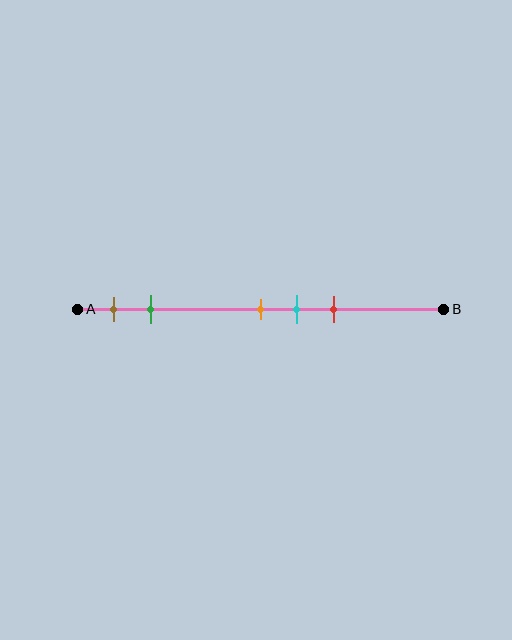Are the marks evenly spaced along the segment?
No, the marks are not evenly spaced.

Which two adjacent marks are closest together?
The orange and cyan marks are the closest adjacent pair.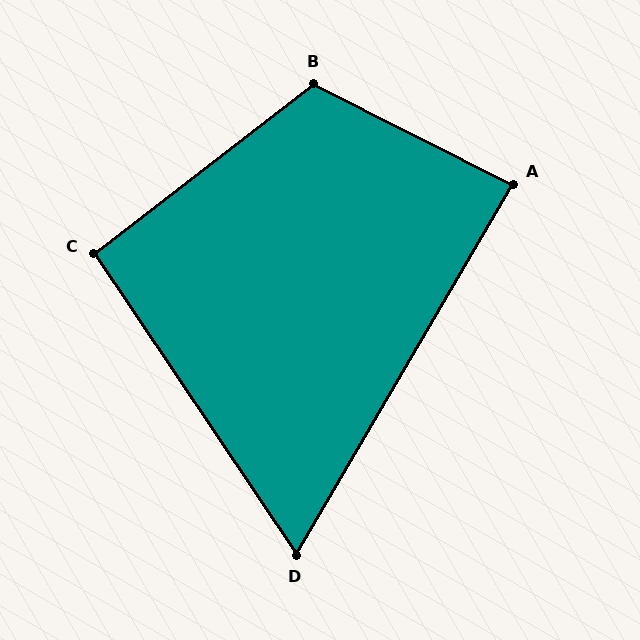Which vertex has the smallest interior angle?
D, at approximately 64 degrees.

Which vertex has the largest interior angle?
B, at approximately 116 degrees.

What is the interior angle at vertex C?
Approximately 94 degrees (approximately right).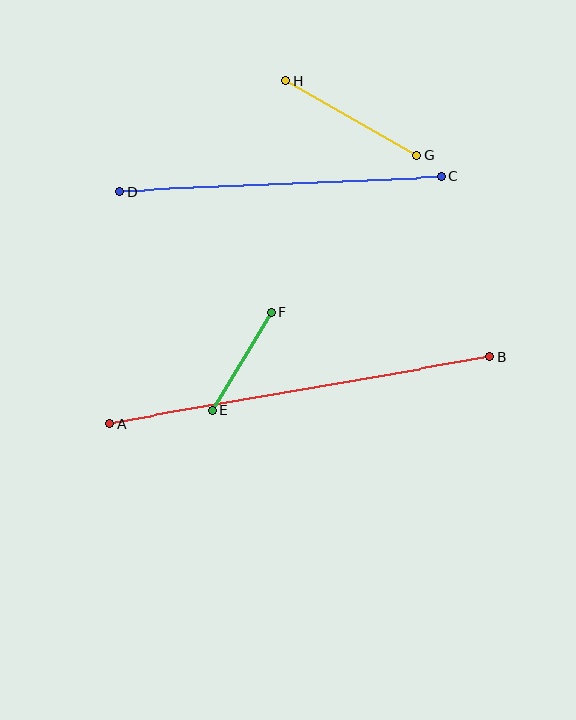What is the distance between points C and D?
The distance is approximately 322 pixels.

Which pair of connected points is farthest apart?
Points A and B are farthest apart.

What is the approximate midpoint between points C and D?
The midpoint is at approximately (281, 184) pixels.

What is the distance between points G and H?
The distance is approximately 151 pixels.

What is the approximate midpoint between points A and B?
The midpoint is at approximately (300, 390) pixels.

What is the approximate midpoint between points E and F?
The midpoint is at approximately (242, 362) pixels.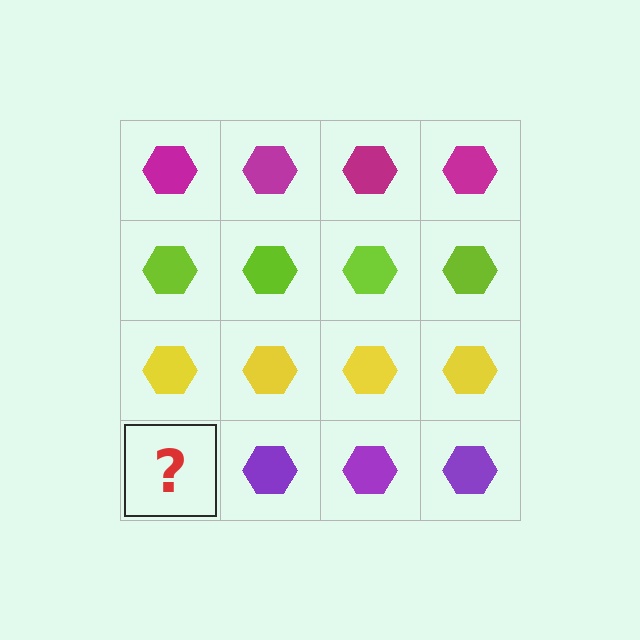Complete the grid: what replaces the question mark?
The question mark should be replaced with a purple hexagon.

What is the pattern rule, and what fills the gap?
The rule is that each row has a consistent color. The gap should be filled with a purple hexagon.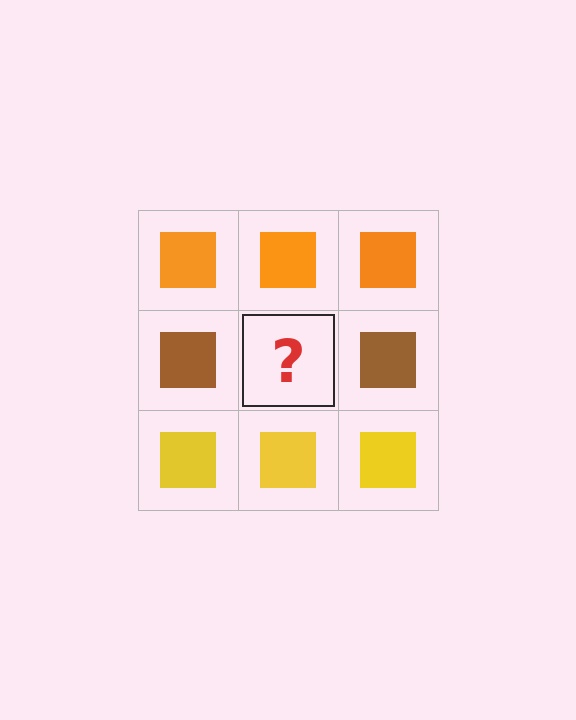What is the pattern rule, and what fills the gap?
The rule is that each row has a consistent color. The gap should be filled with a brown square.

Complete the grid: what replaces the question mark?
The question mark should be replaced with a brown square.